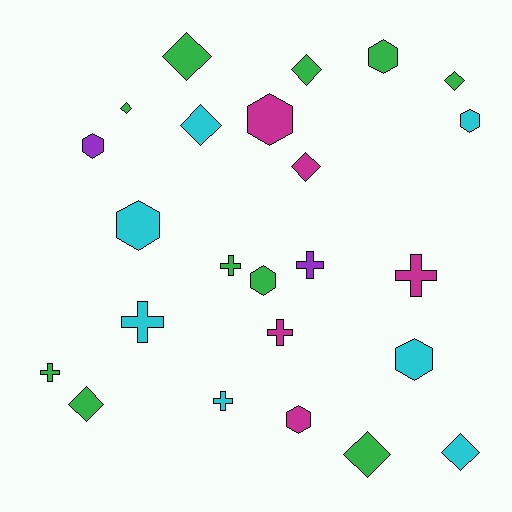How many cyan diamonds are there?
There are 2 cyan diamonds.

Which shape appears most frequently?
Diamond, with 9 objects.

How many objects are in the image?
There are 24 objects.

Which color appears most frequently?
Green, with 10 objects.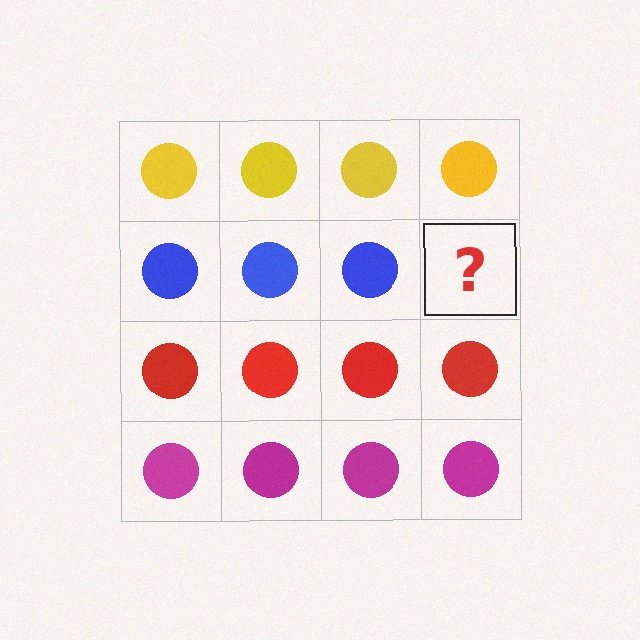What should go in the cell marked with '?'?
The missing cell should contain a blue circle.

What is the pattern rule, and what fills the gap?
The rule is that each row has a consistent color. The gap should be filled with a blue circle.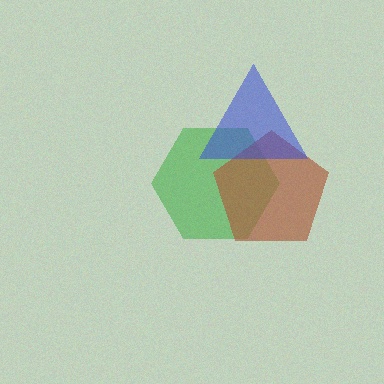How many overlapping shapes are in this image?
There are 3 overlapping shapes in the image.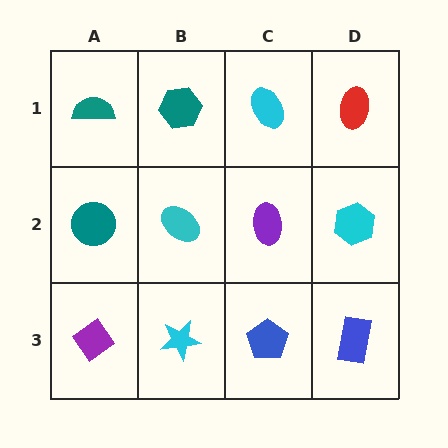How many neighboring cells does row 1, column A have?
2.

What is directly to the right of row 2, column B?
A purple ellipse.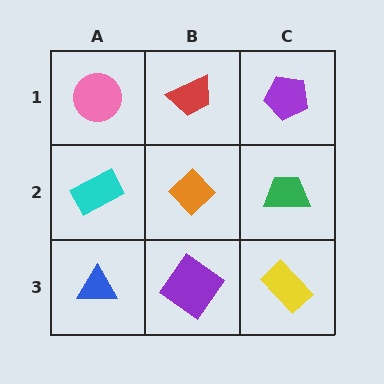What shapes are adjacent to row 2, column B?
A red trapezoid (row 1, column B), a purple diamond (row 3, column B), a cyan rectangle (row 2, column A), a green trapezoid (row 2, column C).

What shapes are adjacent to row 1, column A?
A cyan rectangle (row 2, column A), a red trapezoid (row 1, column B).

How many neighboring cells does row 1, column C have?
2.